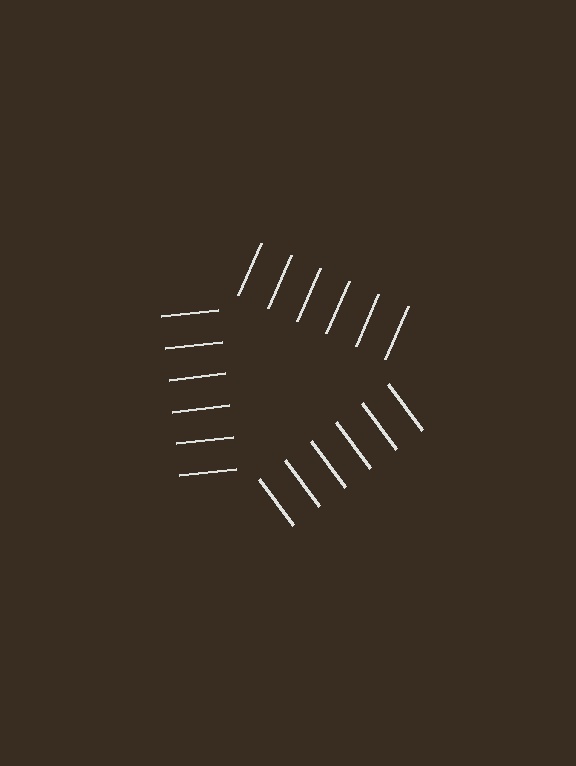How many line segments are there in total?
18 — 6 along each of the 3 edges.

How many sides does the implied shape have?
3 sides — the line-ends trace a triangle.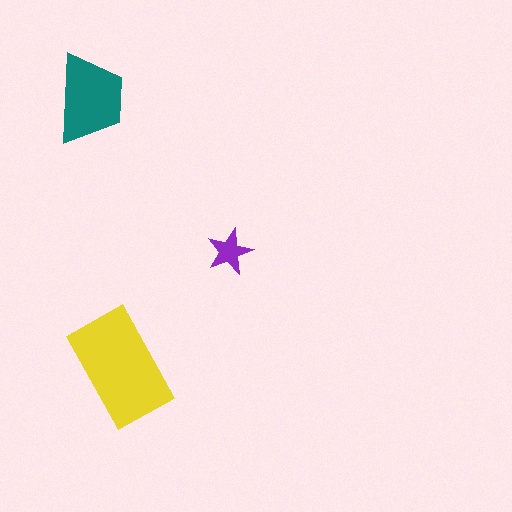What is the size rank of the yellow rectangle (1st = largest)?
1st.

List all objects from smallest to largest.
The purple star, the teal trapezoid, the yellow rectangle.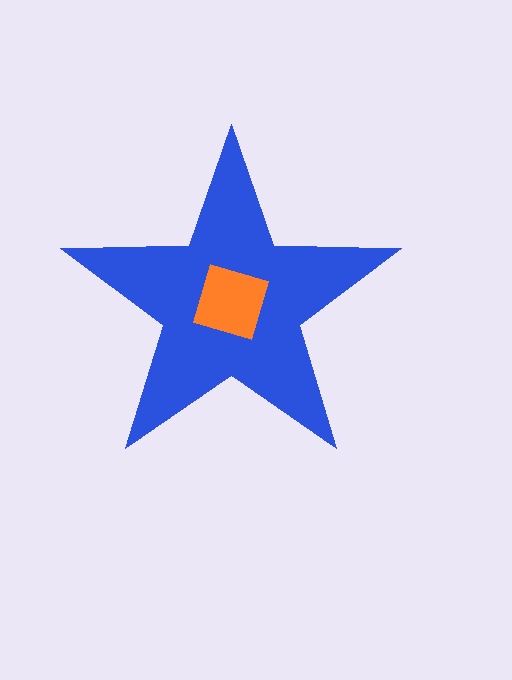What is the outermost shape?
The blue star.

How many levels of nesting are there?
2.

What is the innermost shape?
The orange diamond.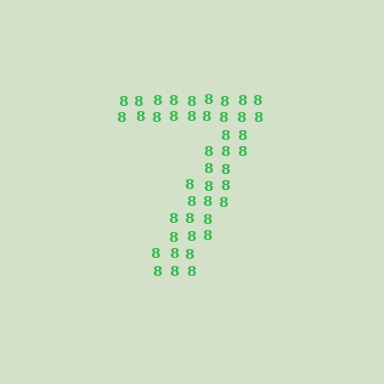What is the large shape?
The large shape is the digit 7.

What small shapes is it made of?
It is made of small digit 8's.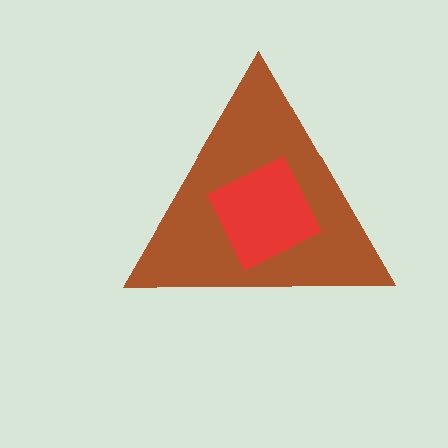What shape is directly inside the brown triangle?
The red diamond.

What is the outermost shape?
The brown triangle.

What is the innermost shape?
The red diamond.